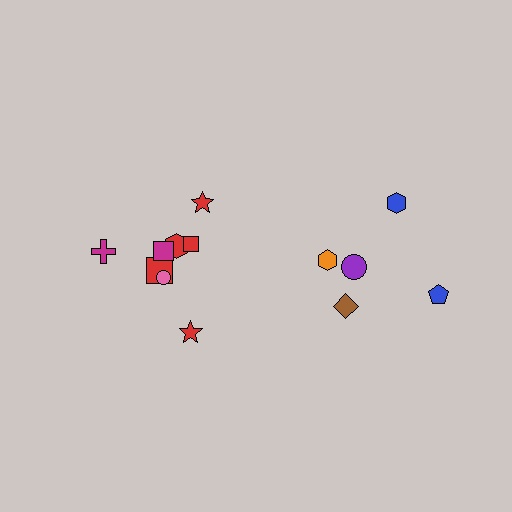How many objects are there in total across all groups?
There are 13 objects.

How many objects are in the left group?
There are 8 objects.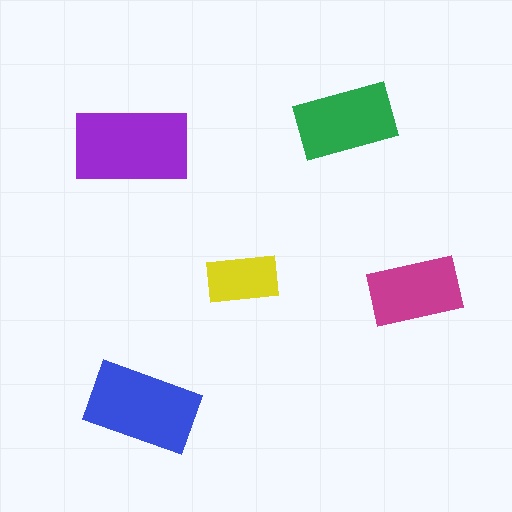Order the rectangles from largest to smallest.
the purple one, the blue one, the green one, the magenta one, the yellow one.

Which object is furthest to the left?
The purple rectangle is leftmost.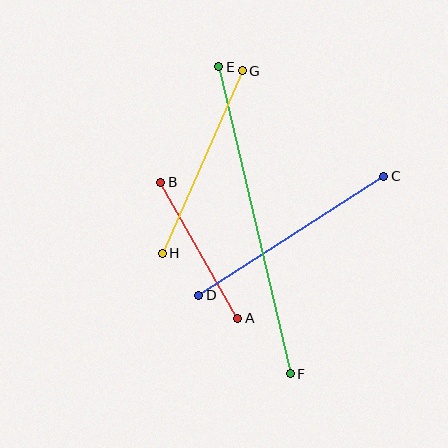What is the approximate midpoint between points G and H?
The midpoint is at approximately (202, 162) pixels.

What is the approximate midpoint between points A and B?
The midpoint is at approximately (199, 250) pixels.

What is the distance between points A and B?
The distance is approximately 156 pixels.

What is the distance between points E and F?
The distance is approximately 315 pixels.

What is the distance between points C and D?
The distance is approximately 220 pixels.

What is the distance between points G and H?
The distance is approximately 199 pixels.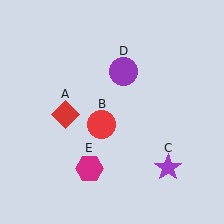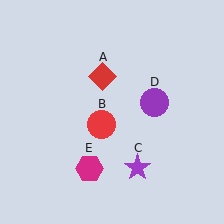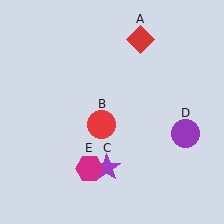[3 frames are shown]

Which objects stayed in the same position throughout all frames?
Red circle (object B) and magenta hexagon (object E) remained stationary.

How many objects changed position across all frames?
3 objects changed position: red diamond (object A), purple star (object C), purple circle (object D).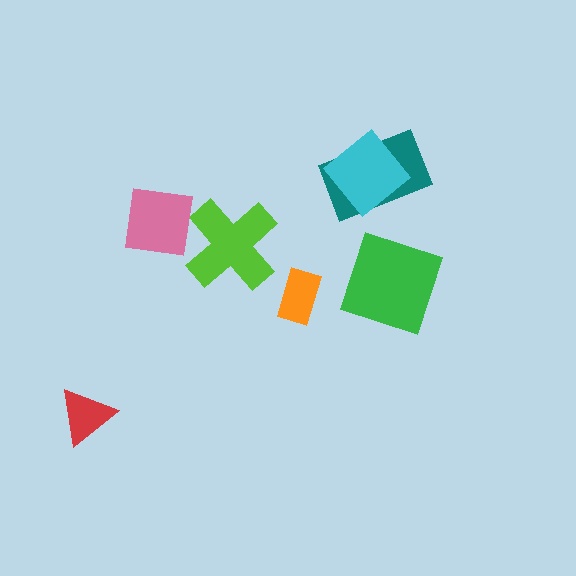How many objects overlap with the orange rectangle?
0 objects overlap with the orange rectangle.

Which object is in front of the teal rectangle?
The cyan diamond is in front of the teal rectangle.